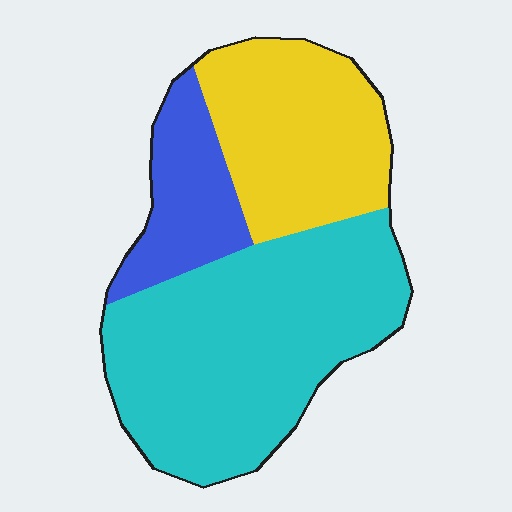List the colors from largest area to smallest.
From largest to smallest: cyan, yellow, blue.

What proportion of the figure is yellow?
Yellow covers about 30% of the figure.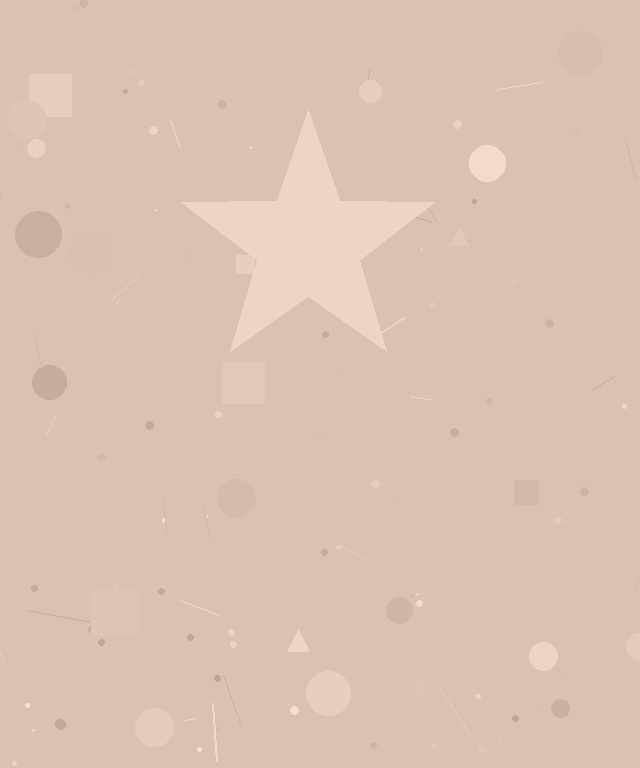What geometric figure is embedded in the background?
A star is embedded in the background.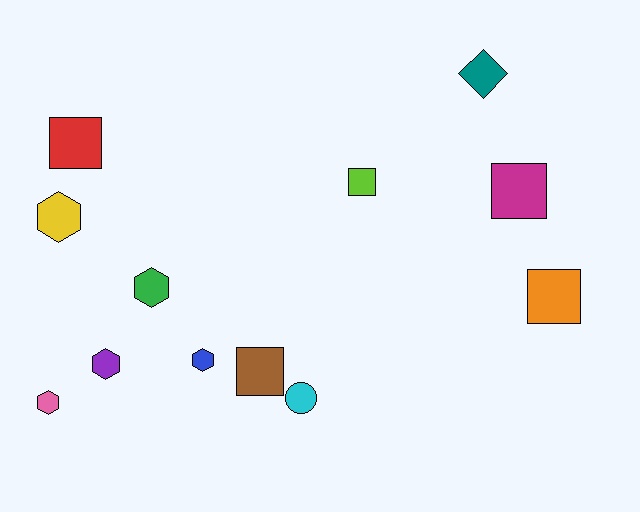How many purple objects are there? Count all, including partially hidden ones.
There is 1 purple object.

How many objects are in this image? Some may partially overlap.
There are 12 objects.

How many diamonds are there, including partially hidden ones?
There is 1 diamond.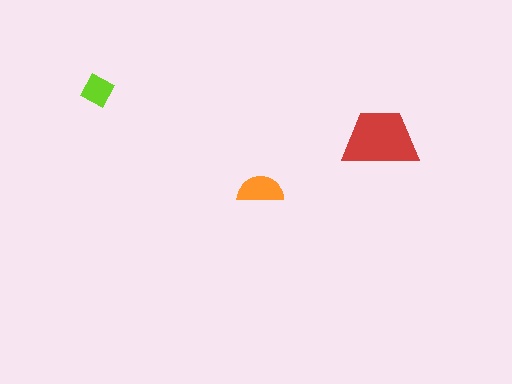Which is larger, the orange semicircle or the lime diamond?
The orange semicircle.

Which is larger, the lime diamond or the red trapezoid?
The red trapezoid.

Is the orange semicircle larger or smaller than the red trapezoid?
Smaller.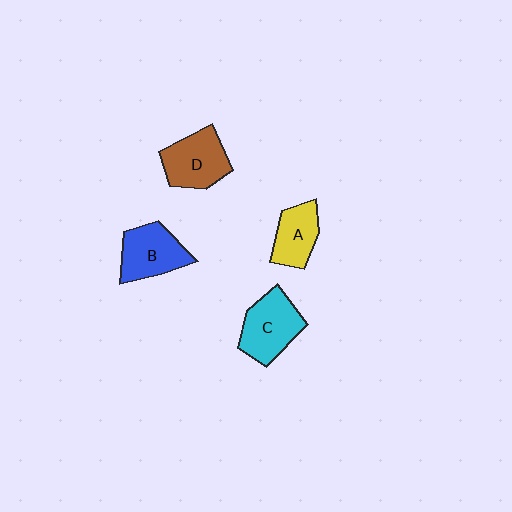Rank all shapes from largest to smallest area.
From largest to smallest: C (cyan), D (brown), B (blue), A (yellow).